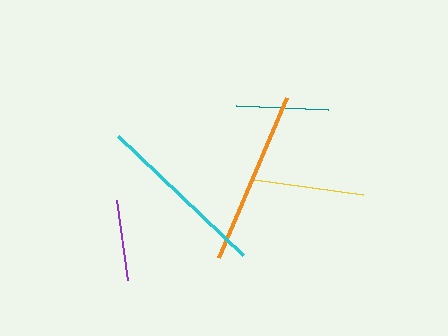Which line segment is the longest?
The orange line is the longest at approximately 174 pixels.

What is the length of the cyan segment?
The cyan segment is approximately 172 pixels long.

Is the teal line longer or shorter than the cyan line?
The cyan line is longer than the teal line.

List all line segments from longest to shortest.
From longest to shortest: orange, cyan, yellow, teal, purple.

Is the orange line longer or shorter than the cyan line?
The orange line is longer than the cyan line.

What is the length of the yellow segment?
The yellow segment is approximately 111 pixels long.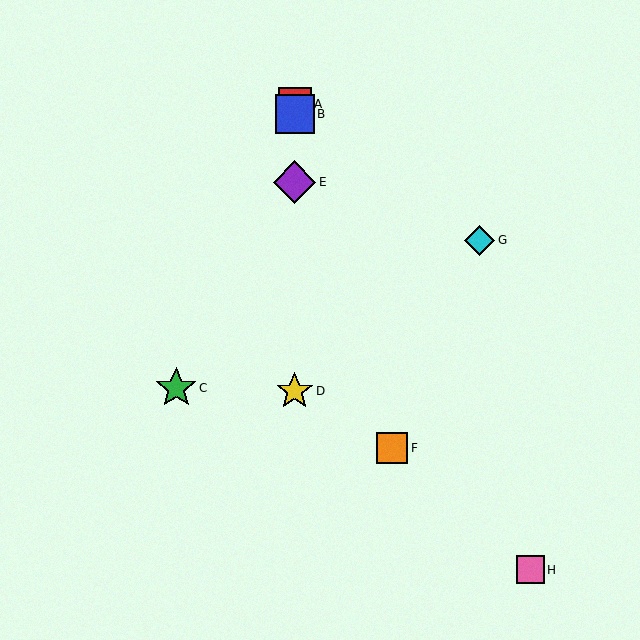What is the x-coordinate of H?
Object H is at x≈530.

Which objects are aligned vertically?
Objects A, B, D, E are aligned vertically.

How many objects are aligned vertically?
4 objects (A, B, D, E) are aligned vertically.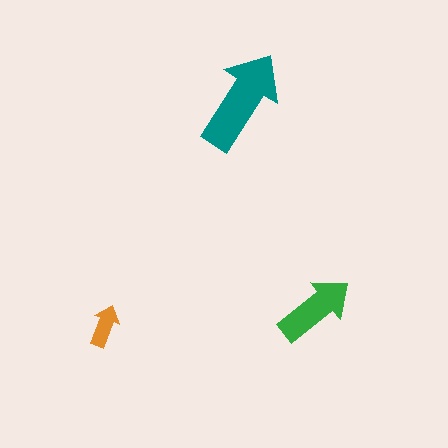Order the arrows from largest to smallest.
the teal one, the green one, the orange one.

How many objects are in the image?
There are 3 objects in the image.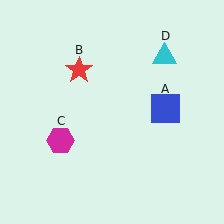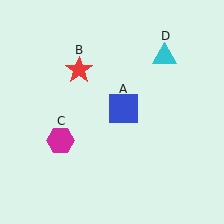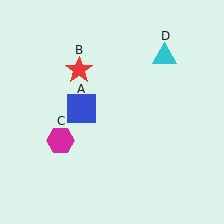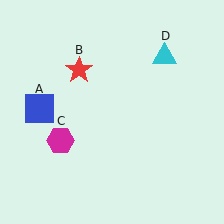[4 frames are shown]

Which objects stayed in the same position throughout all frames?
Red star (object B) and magenta hexagon (object C) and cyan triangle (object D) remained stationary.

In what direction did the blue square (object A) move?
The blue square (object A) moved left.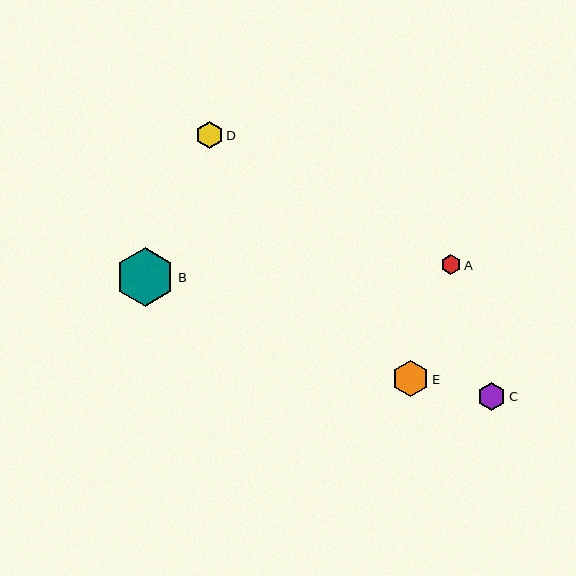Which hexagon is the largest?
Hexagon B is the largest with a size of approximately 59 pixels.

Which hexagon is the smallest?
Hexagon A is the smallest with a size of approximately 20 pixels.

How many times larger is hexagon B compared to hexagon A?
Hexagon B is approximately 2.9 times the size of hexagon A.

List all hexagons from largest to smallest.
From largest to smallest: B, E, C, D, A.